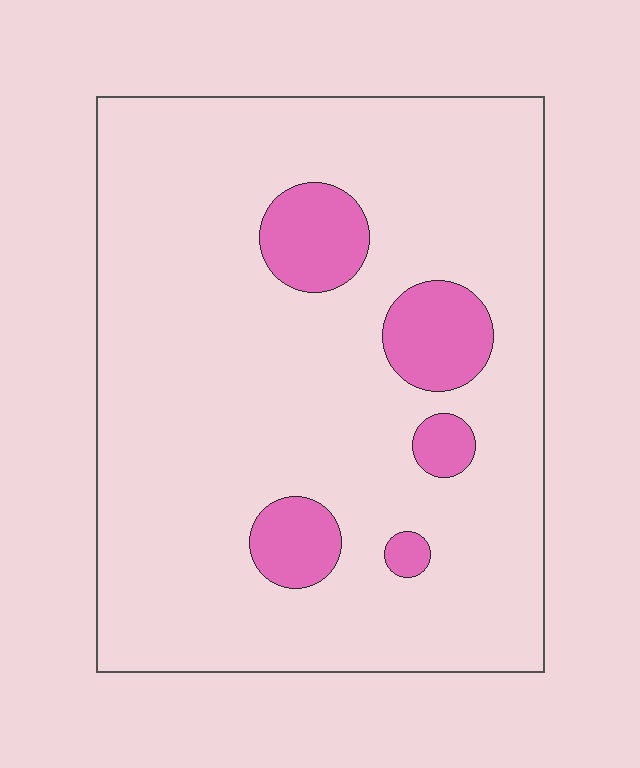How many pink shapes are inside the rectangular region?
5.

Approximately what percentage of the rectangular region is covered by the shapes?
Approximately 10%.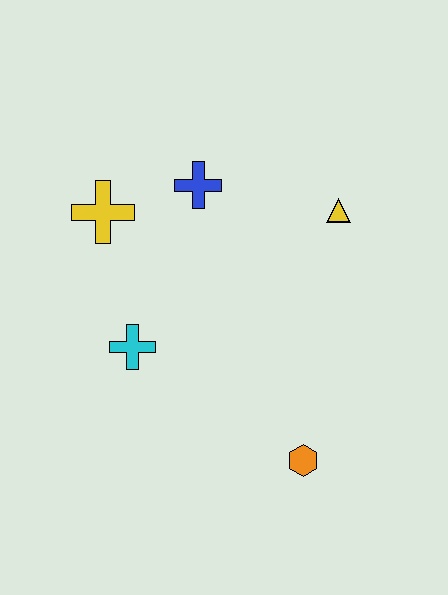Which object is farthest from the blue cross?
The orange hexagon is farthest from the blue cross.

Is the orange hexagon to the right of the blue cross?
Yes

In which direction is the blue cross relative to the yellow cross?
The blue cross is to the right of the yellow cross.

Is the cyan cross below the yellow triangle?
Yes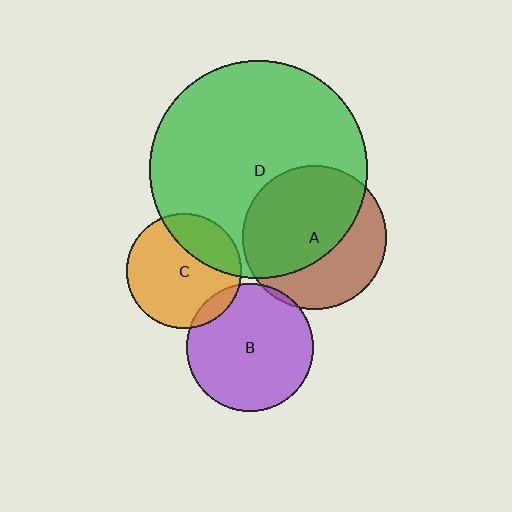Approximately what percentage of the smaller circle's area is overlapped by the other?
Approximately 5%.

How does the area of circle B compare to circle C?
Approximately 1.2 times.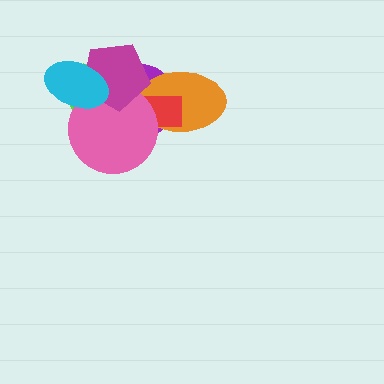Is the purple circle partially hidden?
Yes, it is partially covered by another shape.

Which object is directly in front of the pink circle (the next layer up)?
The magenta pentagon is directly in front of the pink circle.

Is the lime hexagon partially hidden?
Yes, it is partially covered by another shape.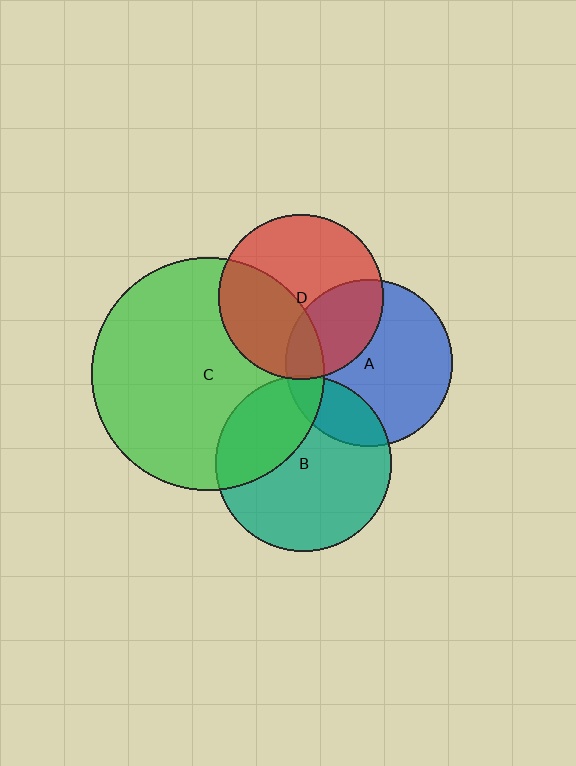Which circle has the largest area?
Circle C (green).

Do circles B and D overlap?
Yes.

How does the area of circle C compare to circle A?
Approximately 2.0 times.